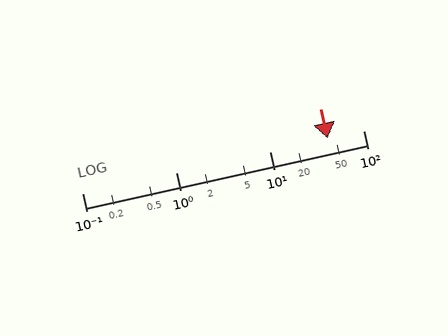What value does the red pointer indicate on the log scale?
The pointer indicates approximately 42.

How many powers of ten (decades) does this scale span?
The scale spans 3 decades, from 0.1 to 100.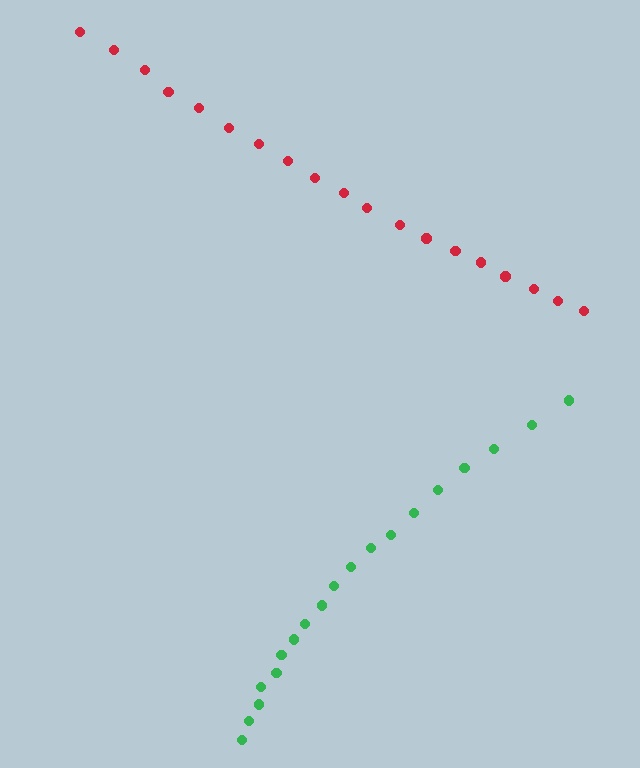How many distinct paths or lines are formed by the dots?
There are 2 distinct paths.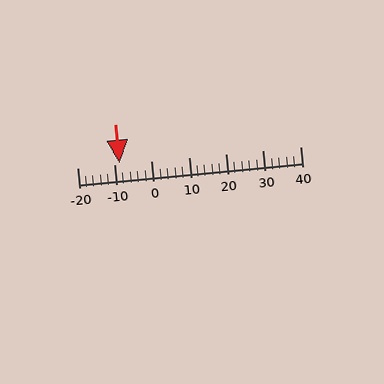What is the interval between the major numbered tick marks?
The major tick marks are spaced 10 units apart.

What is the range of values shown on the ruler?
The ruler shows values from -20 to 40.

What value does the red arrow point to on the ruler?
The red arrow points to approximately -9.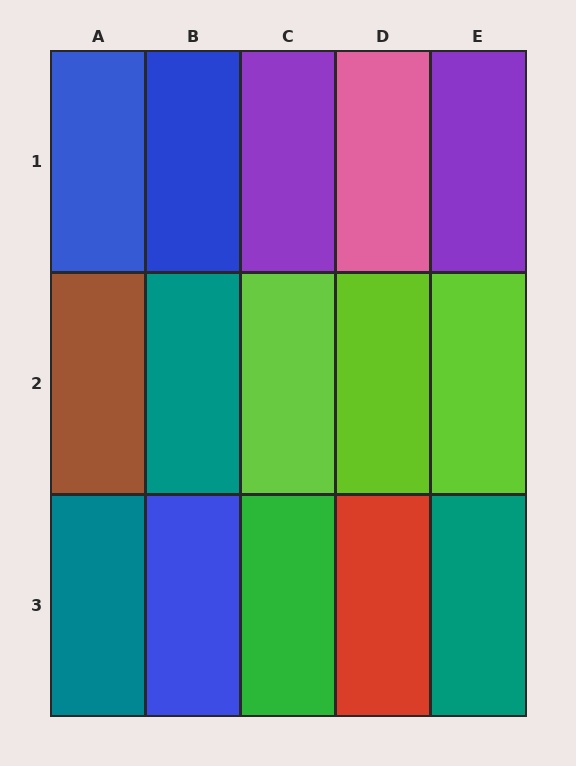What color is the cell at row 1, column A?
Blue.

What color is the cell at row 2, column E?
Lime.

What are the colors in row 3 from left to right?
Teal, blue, green, red, teal.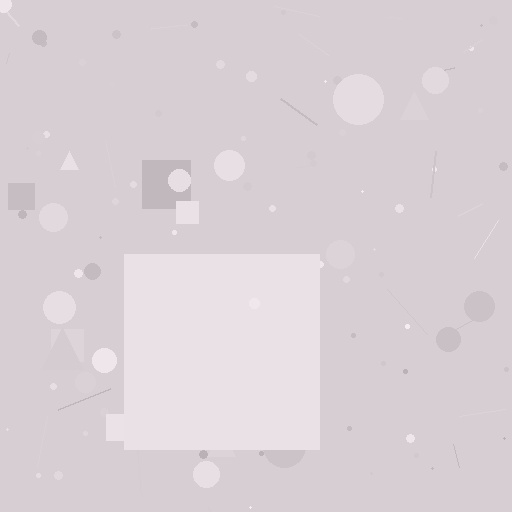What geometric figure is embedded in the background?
A square is embedded in the background.